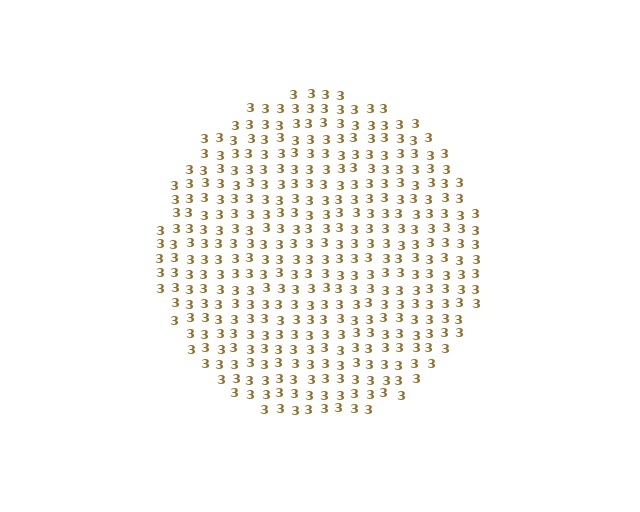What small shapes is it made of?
It is made of small digit 3's.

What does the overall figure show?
The overall figure shows a circle.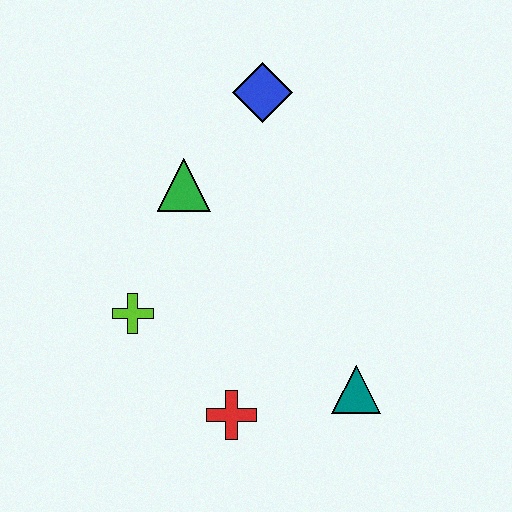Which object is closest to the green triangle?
The blue diamond is closest to the green triangle.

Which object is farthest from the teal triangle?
The blue diamond is farthest from the teal triangle.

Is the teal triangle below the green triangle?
Yes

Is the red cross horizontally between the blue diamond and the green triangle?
Yes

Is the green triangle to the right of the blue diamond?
No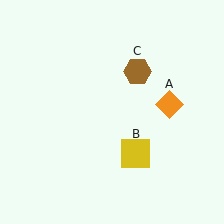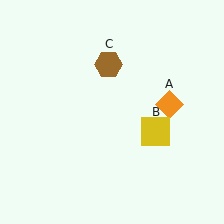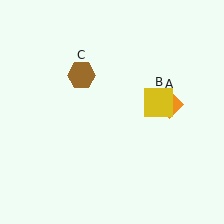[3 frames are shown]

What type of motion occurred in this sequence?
The yellow square (object B), brown hexagon (object C) rotated counterclockwise around the center of the scene.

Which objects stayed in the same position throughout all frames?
Orange diamond (object A) remained stationary.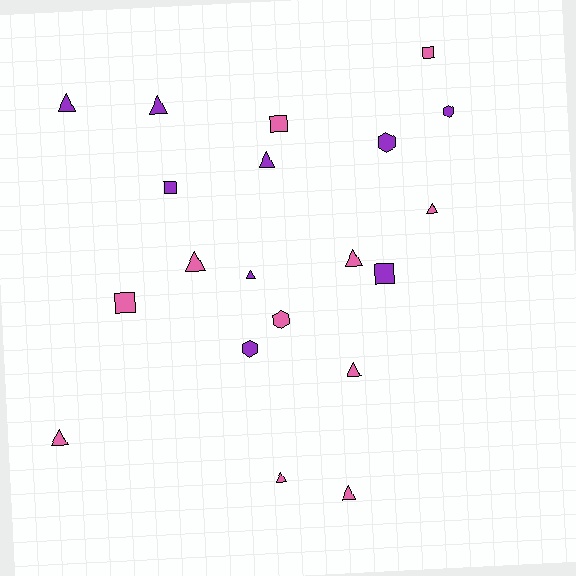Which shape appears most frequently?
Triangle, with 11 objects.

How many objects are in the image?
There are 20 objects.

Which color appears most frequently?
Pink, with 11 objects.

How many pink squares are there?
There are 3 pink squares.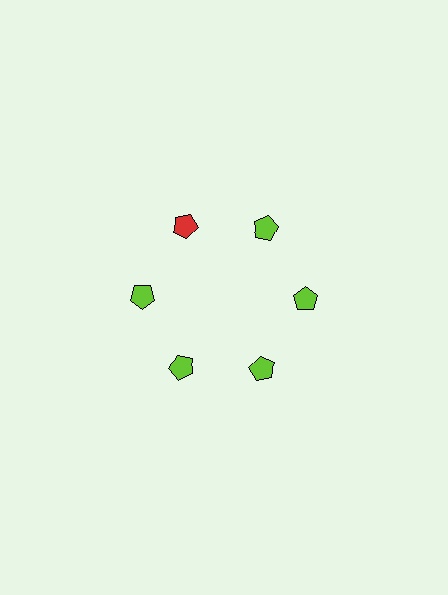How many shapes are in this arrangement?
There are 6 shapes arranged in a ring pattern.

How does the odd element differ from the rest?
It has a different color: red instead of lime.